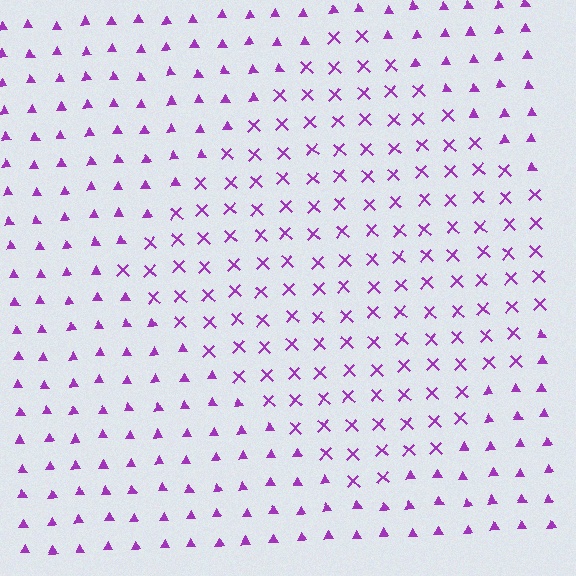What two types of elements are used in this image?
The image uses X marks inside the diamond region and triangles outside it.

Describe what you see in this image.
The image is filled with small purple elements arranged in a uniform grid. A diamond-shaped region contains X marks, while the surrounding area contains triangles. The boundary is defined purely by the change in element shape.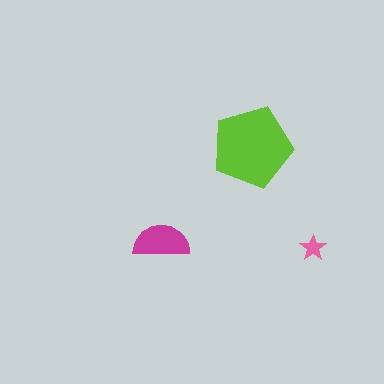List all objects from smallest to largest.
The pink star, the magenta semicircle, the lime pentagon.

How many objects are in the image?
There are 3 objects in the image.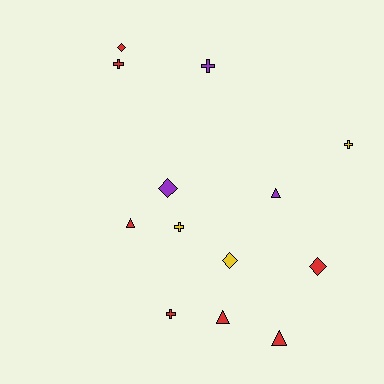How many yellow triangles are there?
There are no yellow triangles.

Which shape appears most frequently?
Cross, with 5 objects.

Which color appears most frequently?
Red, with 7 objects.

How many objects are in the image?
There are 13 objects.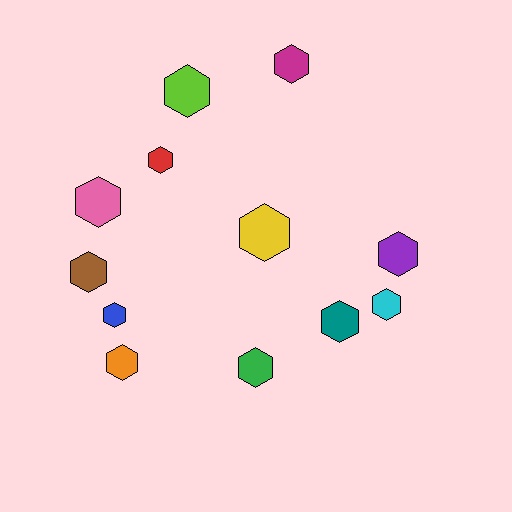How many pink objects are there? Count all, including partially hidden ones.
There is 1 pink object.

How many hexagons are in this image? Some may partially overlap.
There are 12 hexagons.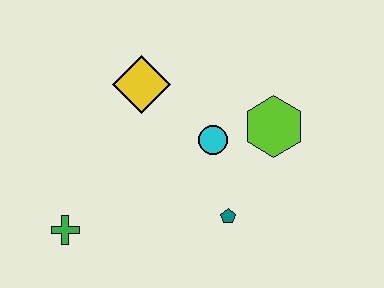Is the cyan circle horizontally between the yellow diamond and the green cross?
No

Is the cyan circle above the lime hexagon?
No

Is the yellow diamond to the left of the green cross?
No